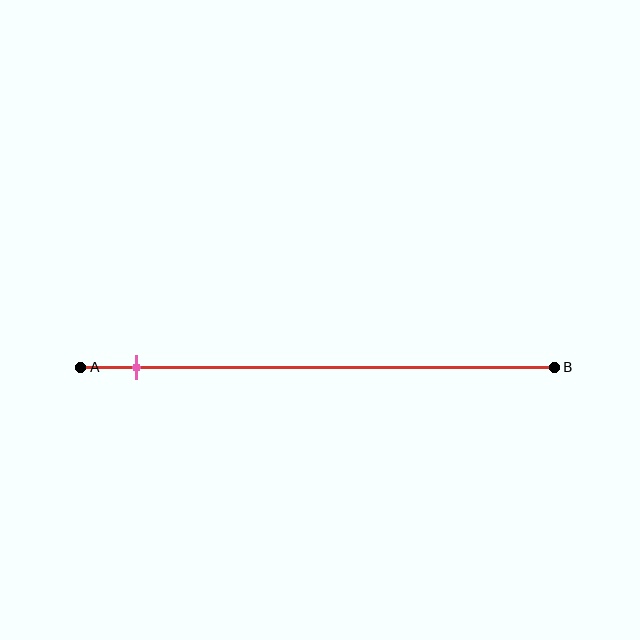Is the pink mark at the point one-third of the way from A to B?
No, the mark is at about 10% from A, not at the 33% one-third point.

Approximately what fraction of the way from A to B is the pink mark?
The pink mark is approximately 10% of the way from A to B.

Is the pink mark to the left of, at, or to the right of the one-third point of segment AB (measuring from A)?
The pink mark is to the left of the one-third point of segment AB.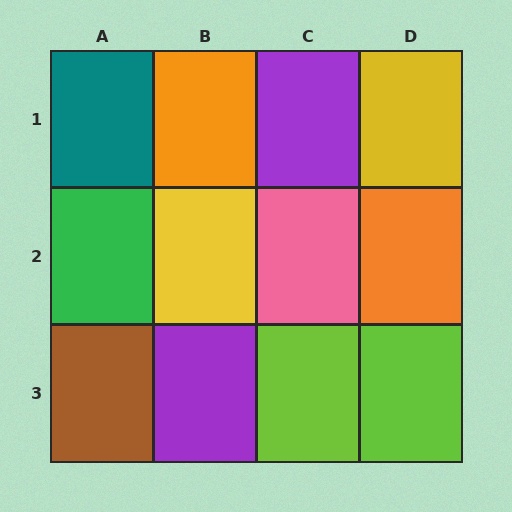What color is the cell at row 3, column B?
Purple.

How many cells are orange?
2 cells are orange.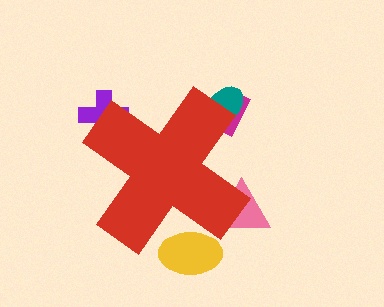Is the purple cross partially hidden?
Yes, the purple cross is partially hidden behind the red cross.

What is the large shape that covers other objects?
A red cross.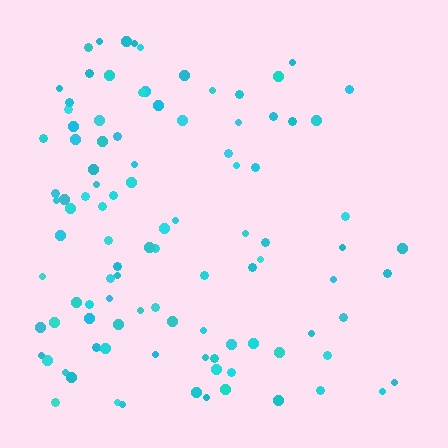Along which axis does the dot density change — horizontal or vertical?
Horizontal.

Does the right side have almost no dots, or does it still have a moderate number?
Still a moderate number, just noticeably fewer than the left.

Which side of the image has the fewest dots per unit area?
The right.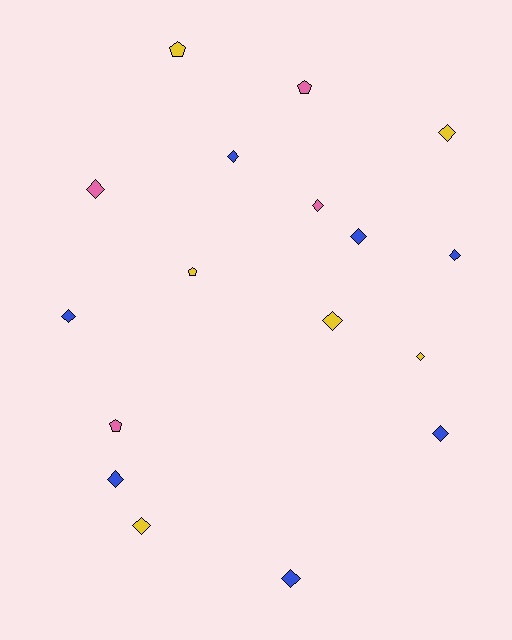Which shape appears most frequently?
Diamond, with 13 objects.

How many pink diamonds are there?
There are 2 pink diamonds.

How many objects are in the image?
There are 17 objects.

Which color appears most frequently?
Blue, with 7 objects.